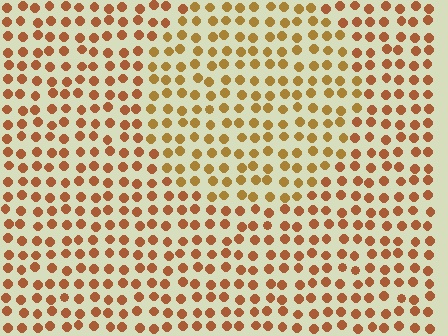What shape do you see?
I see a circle.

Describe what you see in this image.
The image is filled with small brown elements in a uniform arrangement. A circle-shaped region is visible where the elements are tinted to a slightly different hue, forming a subtle color boundary.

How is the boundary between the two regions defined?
The boundary is defined purely by a slight shift in hue (about 20 degrees). Spacing, size, and orientation are identical on both sides.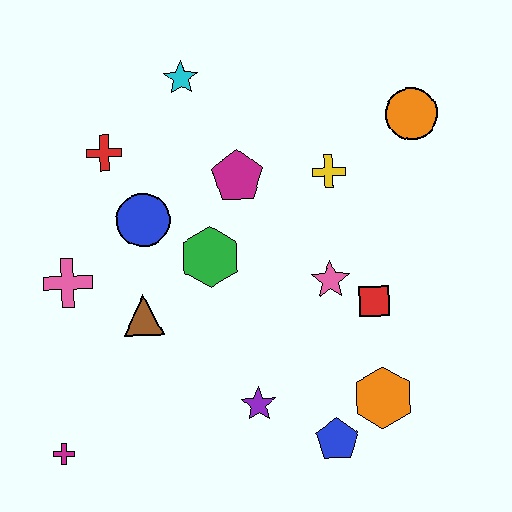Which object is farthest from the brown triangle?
The orange circle is farthest from the brown triangle.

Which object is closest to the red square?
The pink star is closest to the red square.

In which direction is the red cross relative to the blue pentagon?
The red cross is above the blue pentagon.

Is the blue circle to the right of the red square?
No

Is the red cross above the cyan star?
No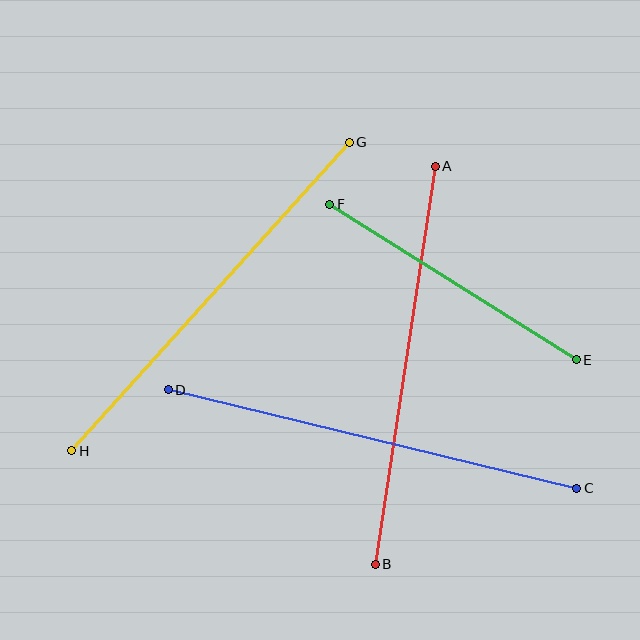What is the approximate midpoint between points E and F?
The midpoint is at approximately (453, 282) pixels.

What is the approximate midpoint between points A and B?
The midpoint is at approximately (405, 365) pixels.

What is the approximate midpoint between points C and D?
The midpoint is at approximately (372, 439) pixels.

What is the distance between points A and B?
The distance is approximately 402 pixels.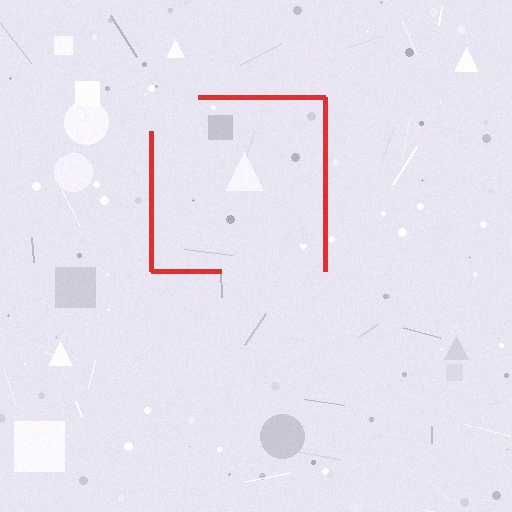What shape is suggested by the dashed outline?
The dashed outline suggests a square.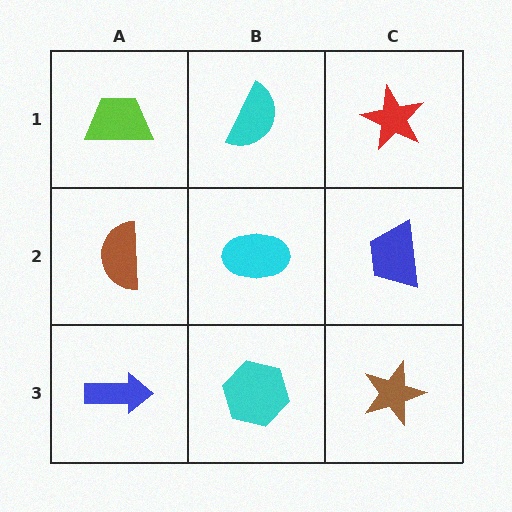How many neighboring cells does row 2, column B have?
4.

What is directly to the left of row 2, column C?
A cyan ellipse.